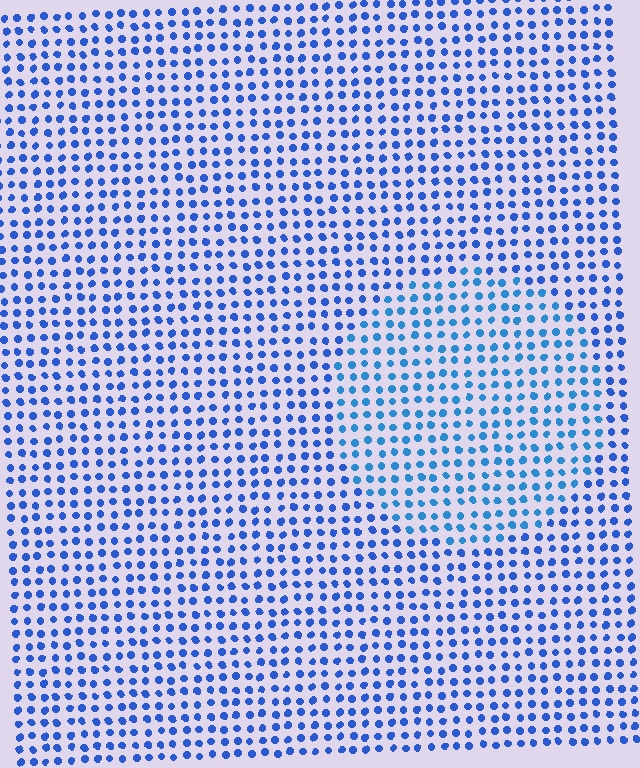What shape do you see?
I see a circle.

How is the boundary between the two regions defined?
The boundary is defined purely by a slight shift in hue (about 18 degrees). Spacing, size, and orientation are identical on both sides.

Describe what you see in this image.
The image is filled with small blue elements in a uniform arrangement. A circle-shaped region is visible where the elements are tinted to a slightly different hue, forming a subtle color boundary.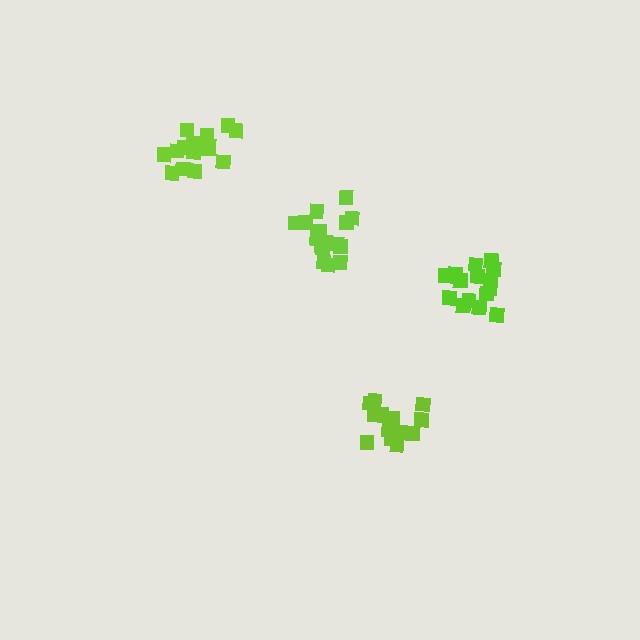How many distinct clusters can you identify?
There are 4 distinct clusters.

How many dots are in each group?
Group 1: 16 dots, Group 2: 15 dots, Group 3: 15 dots, Group 4: 16 dots (62 total).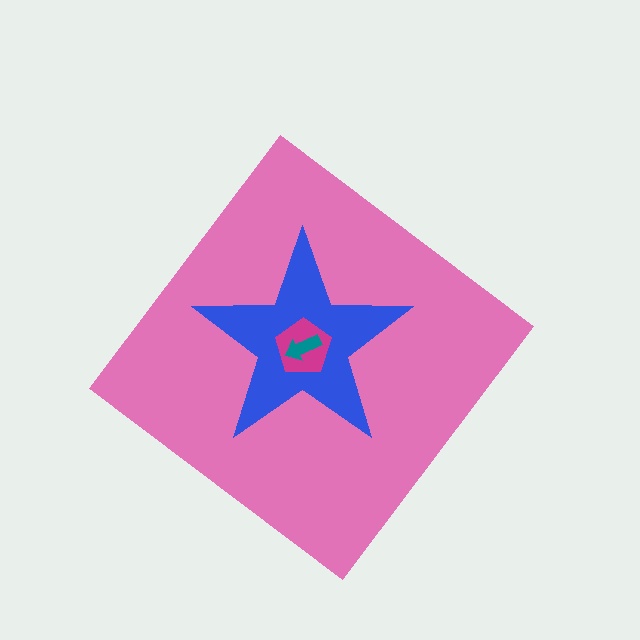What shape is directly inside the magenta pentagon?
The teal arrow.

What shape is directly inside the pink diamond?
The blue star.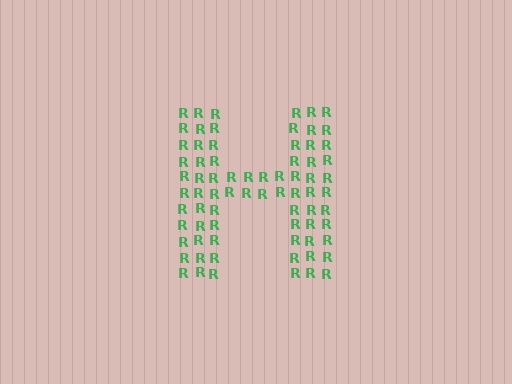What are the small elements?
The small elements are letter R's.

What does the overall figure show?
The overall figure shows the letter H.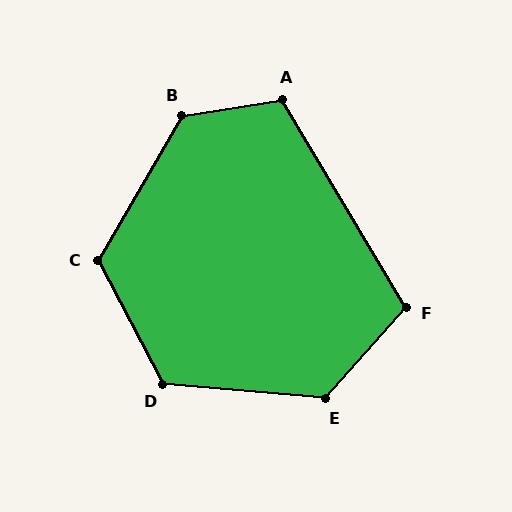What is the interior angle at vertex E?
Approximately 126 degrees (obtuse).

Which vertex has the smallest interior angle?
F, at approximately 108 degrees.